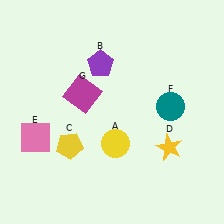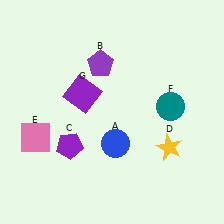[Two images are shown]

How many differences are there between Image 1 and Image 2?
There are 3 differences between the two images.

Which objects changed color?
A changed from yellow to blue. C changed from yellow to purple. G changed from magenta to purple.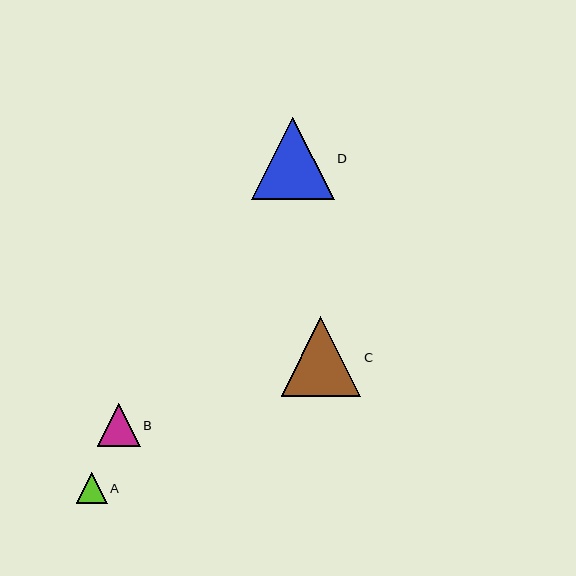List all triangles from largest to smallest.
From largest to smallest: D, C, B, A.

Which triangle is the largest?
Triangle D is the largest with a size of approximately 83 pixels.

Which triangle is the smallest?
Triangle A is the smallest with a size of approximately 31 pixels.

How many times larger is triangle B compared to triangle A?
Triangle B is approximately 1.4 times the size of triangle A.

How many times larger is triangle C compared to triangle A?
Triangle C is approximately 2.6 times the size of triangle A.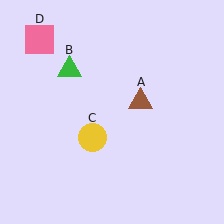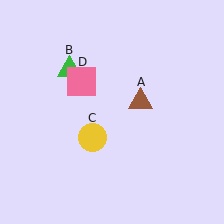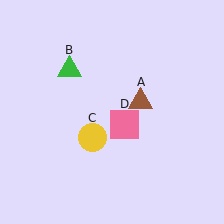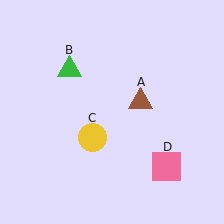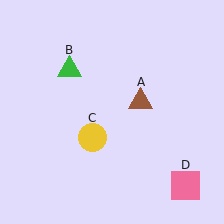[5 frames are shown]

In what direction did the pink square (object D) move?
The pink square (object D) moved down and to the right.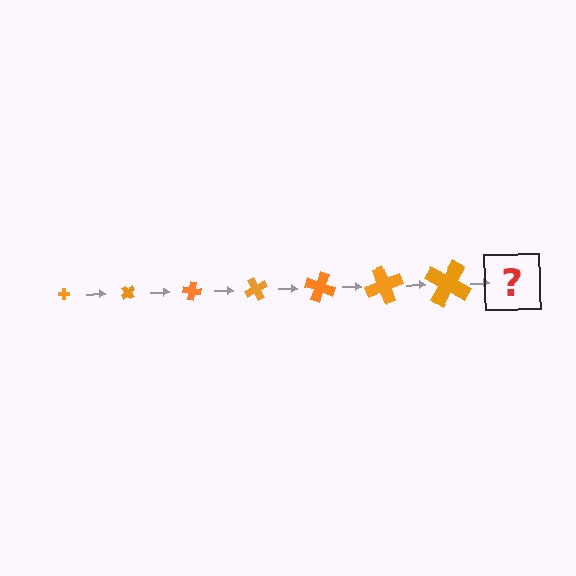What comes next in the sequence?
The next element should be a cross, larger than the previous one and rotated 350 degrees from the start.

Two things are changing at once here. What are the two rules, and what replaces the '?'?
The two rules are that the cross grows larger each step and it rotates 50 degrees each step. The '?' should be a cross, larger than the previous one and rotated 350 degrees from the start.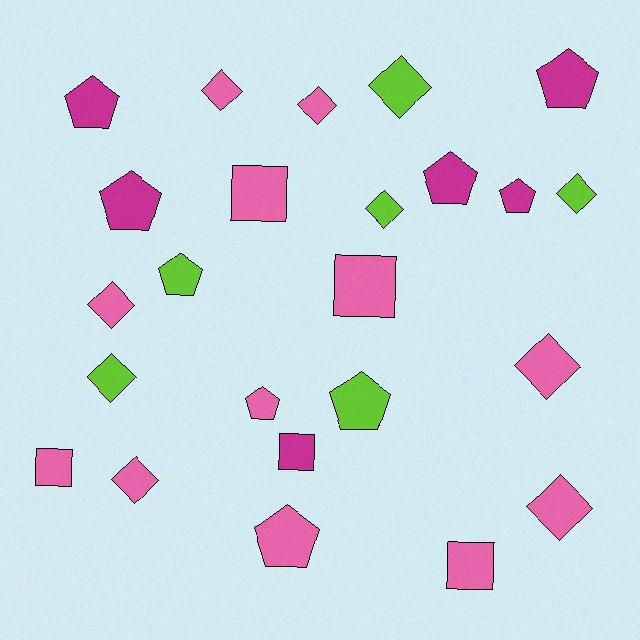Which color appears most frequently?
Pink, with 12 objects.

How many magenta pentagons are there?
There are 5 magenta pentagons.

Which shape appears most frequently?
Diamond, with 10 objects.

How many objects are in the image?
There are 24 objects.